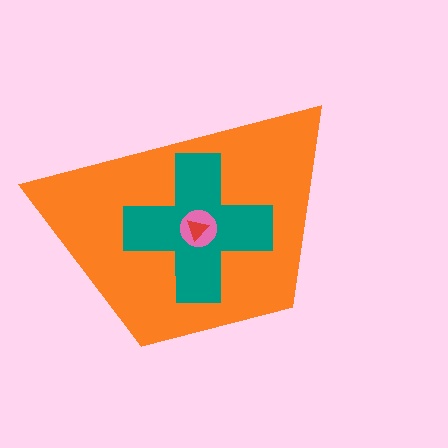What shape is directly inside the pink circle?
The red triangle.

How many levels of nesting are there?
4.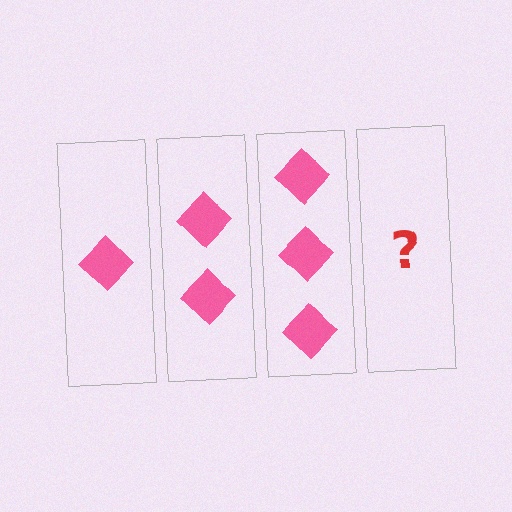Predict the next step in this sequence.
The next step is 4 diamonds.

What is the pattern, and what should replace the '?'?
The pattern is that each step adds one more diamond. The '?' should be 4 diamonds.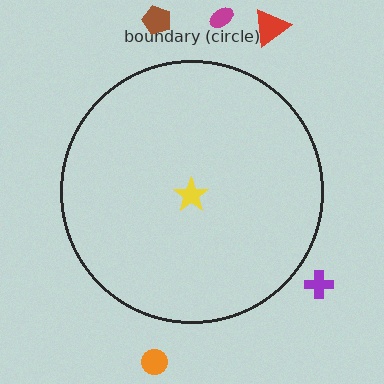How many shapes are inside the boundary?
1 inside, 5 outside.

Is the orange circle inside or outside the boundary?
Outside.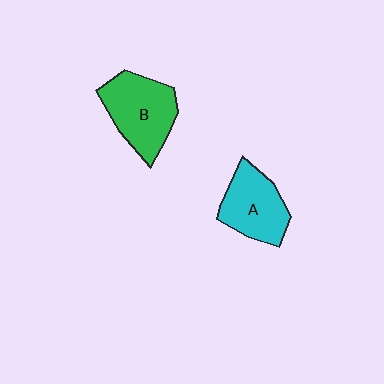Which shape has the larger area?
Shape B (green).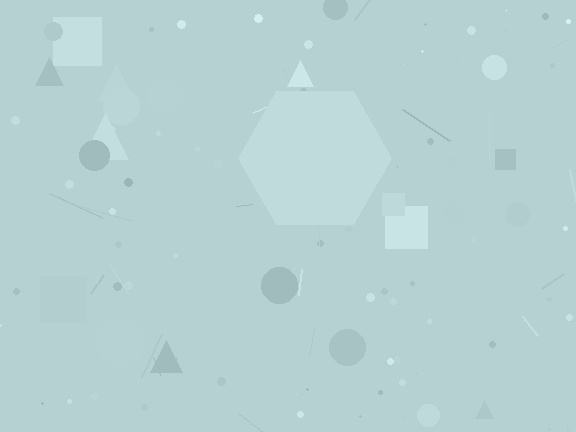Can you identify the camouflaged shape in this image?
The camouflaged shape is a hexagon.